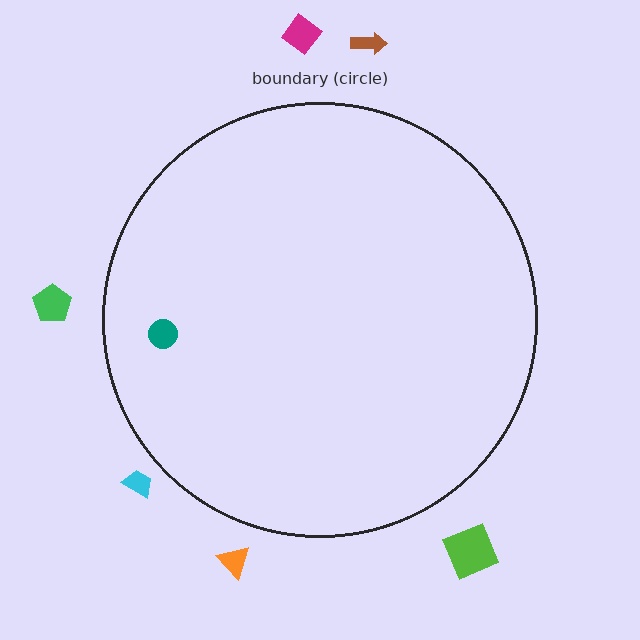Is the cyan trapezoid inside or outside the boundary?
Outside.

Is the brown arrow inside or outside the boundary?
Outside.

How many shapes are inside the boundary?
1 inside, 6 outside.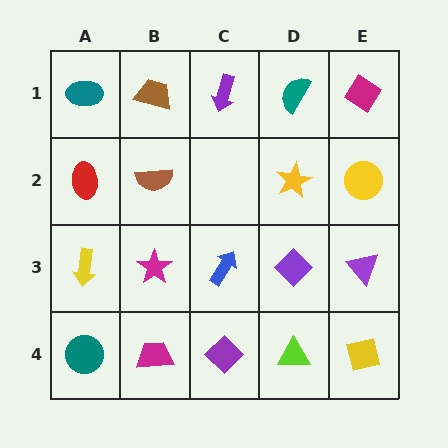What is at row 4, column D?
A lime triangle.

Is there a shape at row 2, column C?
No, that cell is empty.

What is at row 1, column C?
A purple arrow.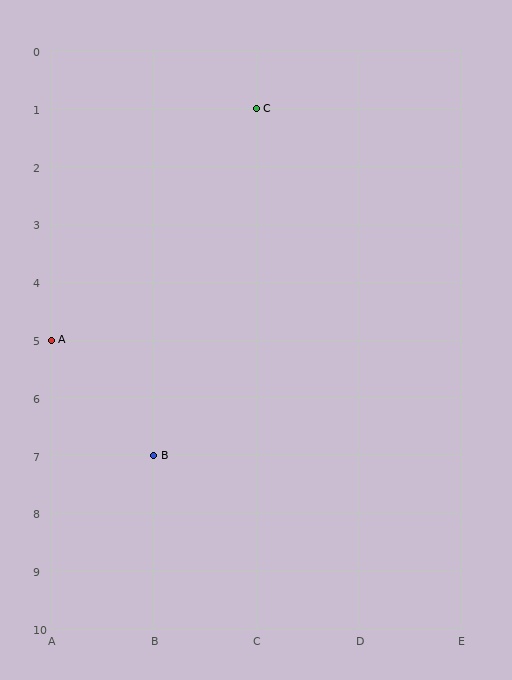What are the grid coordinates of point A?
Point A is at grid coordinates (A, 5).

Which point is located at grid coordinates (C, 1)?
Point C is at (C, 1).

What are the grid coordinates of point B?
Point B is at grid coordinates (B, 7).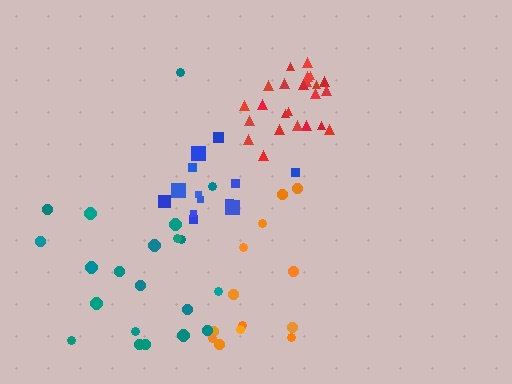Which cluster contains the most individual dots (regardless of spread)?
Red (24).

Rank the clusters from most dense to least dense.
red, blue, teal, orange.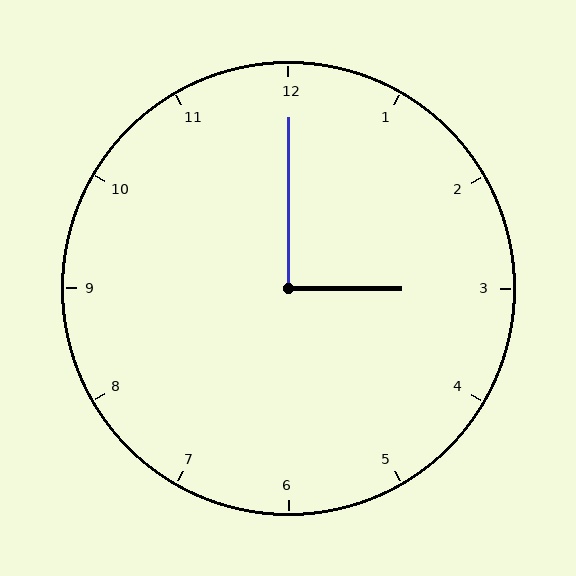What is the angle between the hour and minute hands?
Approximately 90 degrees.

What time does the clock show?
3:00.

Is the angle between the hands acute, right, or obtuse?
It is right.